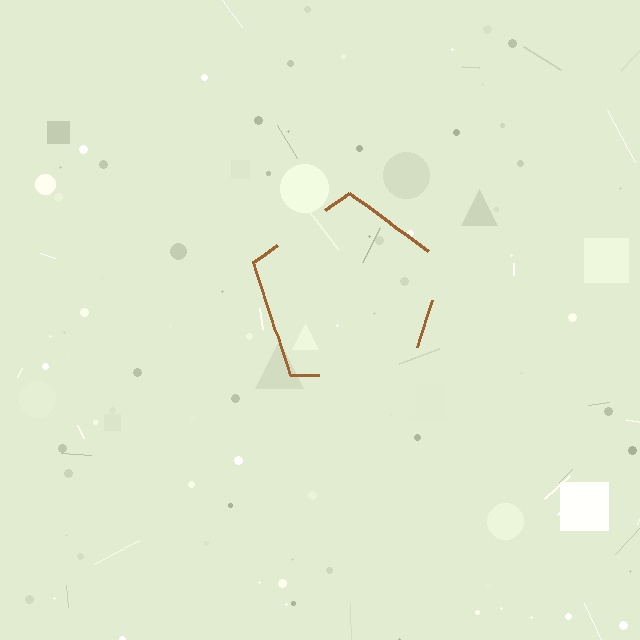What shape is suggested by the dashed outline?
The dashed outline suggests a pentagon.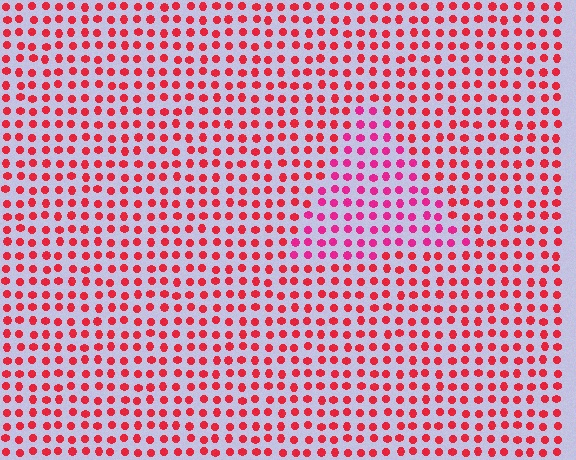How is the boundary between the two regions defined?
The boundary is defined purely by a slight shift in hue (about 27 degrees). Spacing, size, and orientation are identical on both sides.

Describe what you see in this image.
The image is filled with small red elements in a uniform arrangement. A triangle-shaped region is visible where the elements are tinted to a slightly different hue, forming a subtle color boundary.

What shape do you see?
I see a triangle.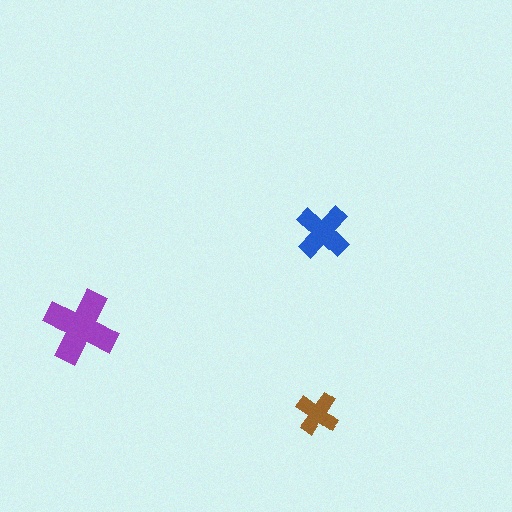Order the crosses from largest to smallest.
the purple one, the blue one, the brown one.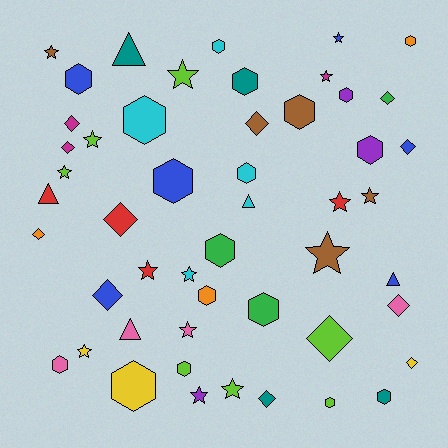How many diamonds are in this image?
There are 12 diamonds.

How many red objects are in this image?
There are 4 red objects.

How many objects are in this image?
There are 50 objects.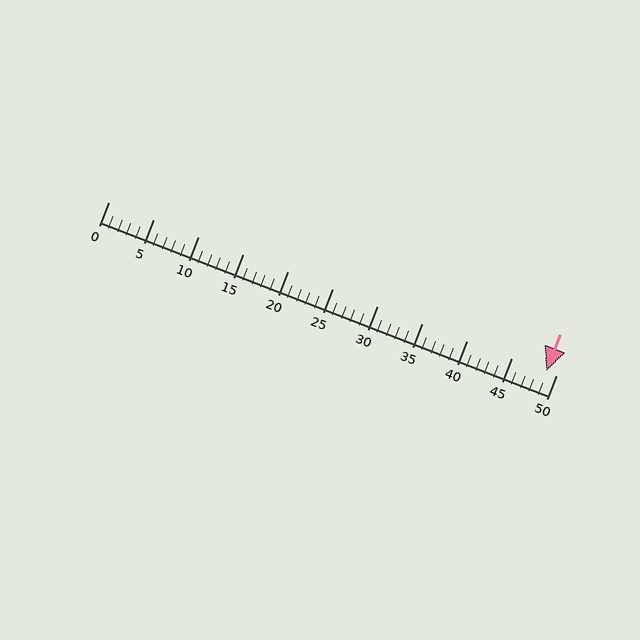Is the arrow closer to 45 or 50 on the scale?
The arrow is closer to 50.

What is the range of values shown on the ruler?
The ruler shows values from 0 to 50.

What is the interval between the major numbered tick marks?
The major tick marks are spaced 5 units apart.